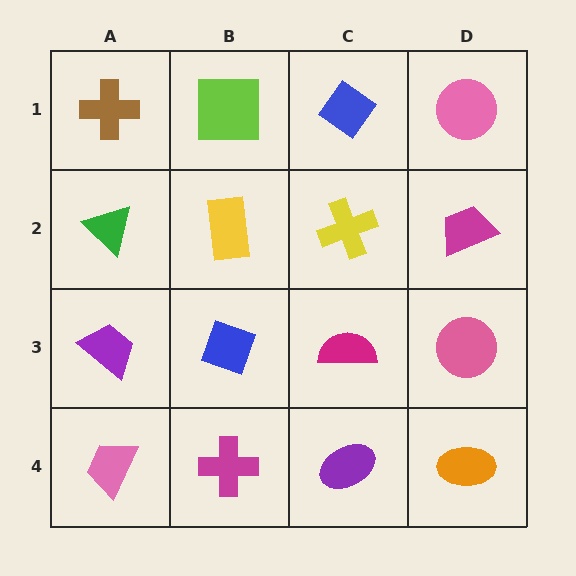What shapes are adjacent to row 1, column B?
A yellow rectangle (row 2, column B), a brown cross (row 1, column A), a blue diamond (row 1, column C).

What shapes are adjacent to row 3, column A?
A green triangle (row 2, column A), a pink trapezoid (row 4, column A), a blue diamond (row 3, column B).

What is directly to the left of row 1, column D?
A blue diamond.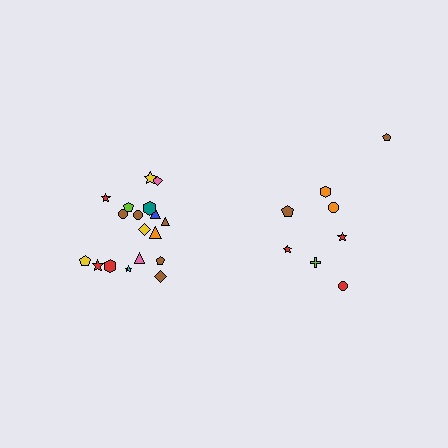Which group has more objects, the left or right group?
The left group.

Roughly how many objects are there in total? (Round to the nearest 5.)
Roughly 25 objects in total.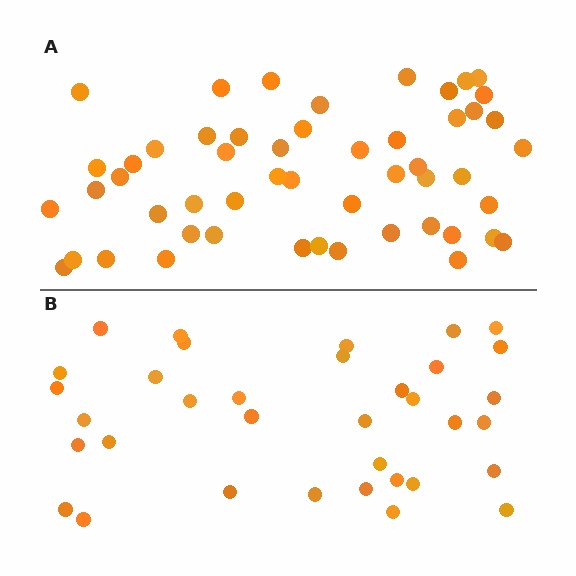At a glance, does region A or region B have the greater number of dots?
Region A (the top region) has more dots.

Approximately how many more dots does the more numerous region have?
Region A has approximately 15 more dots than region B.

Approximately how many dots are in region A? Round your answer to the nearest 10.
About 50 dots. (The exact count is 52, which rounds to 50.)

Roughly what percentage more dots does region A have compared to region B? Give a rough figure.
About 50% more.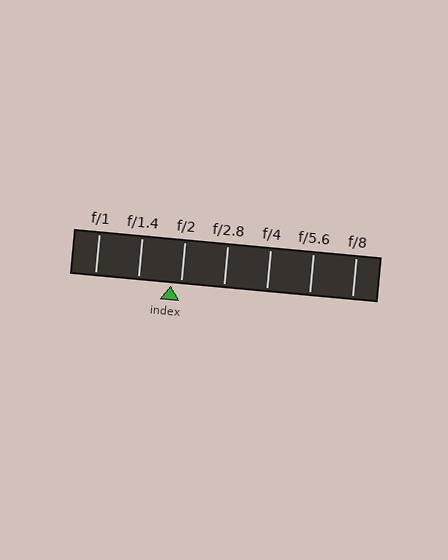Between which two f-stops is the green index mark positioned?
The index mark is between f/1.4 and f/2.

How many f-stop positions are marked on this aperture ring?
There are 7 f-stop positions marked.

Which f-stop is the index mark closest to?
The index mark is closest to f/2.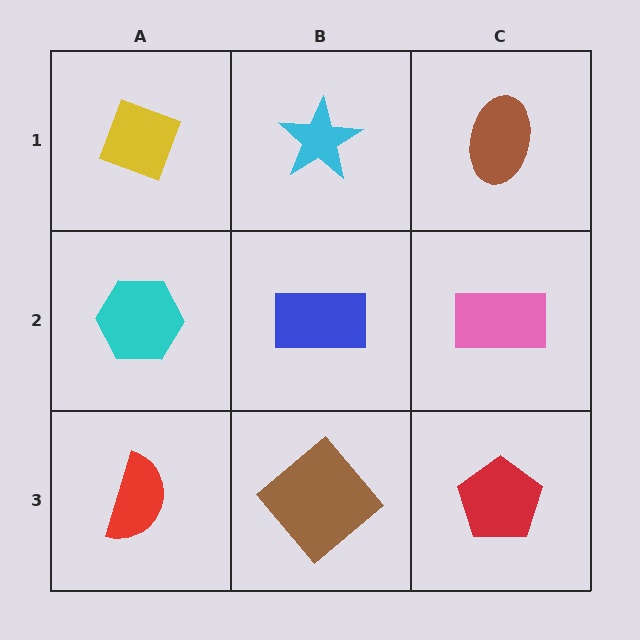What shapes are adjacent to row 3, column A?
A cyan hexagon (row 2, column A), a brown diamond (row 3, column B).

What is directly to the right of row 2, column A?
A blue rectangle.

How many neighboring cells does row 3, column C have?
2.